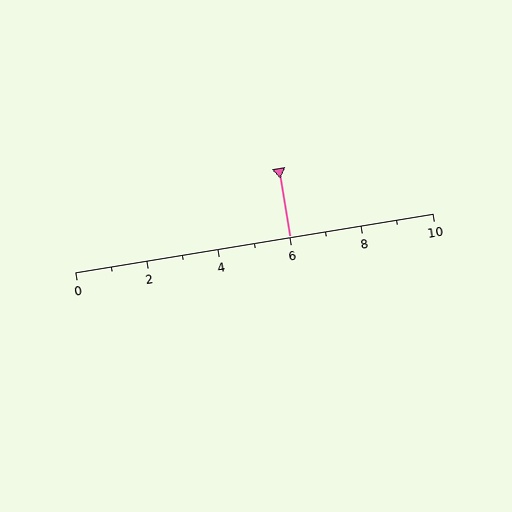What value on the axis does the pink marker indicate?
The marker indicates approximately 6.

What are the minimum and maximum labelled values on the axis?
The axis runs from 0 to 10.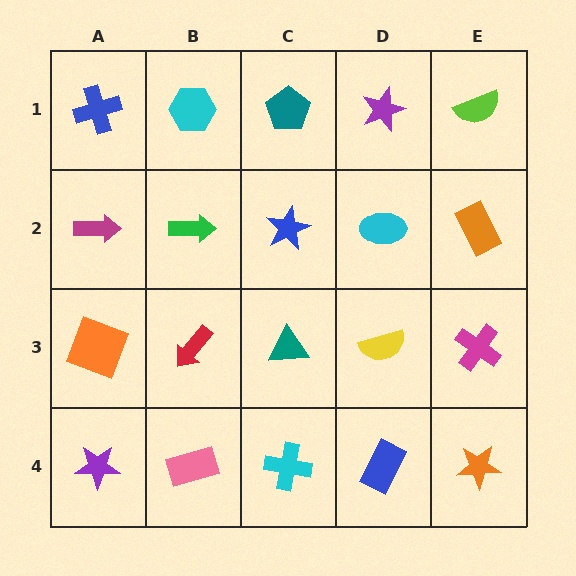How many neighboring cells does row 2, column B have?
4.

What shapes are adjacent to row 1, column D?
A cyan ellipse (row 2, column D), a teal pentagon (row 1, column C), a lime semicircle (row 1, column E).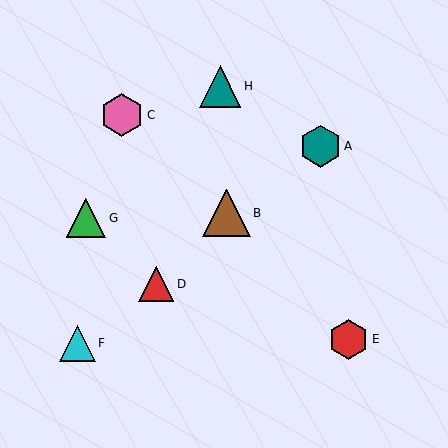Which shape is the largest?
The brown triangle (labeled B) is the largest.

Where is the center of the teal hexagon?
The center of the teal hexagon is at (320, 146).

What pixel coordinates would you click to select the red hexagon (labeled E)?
Click at (349, 339) to select the red hexagon E.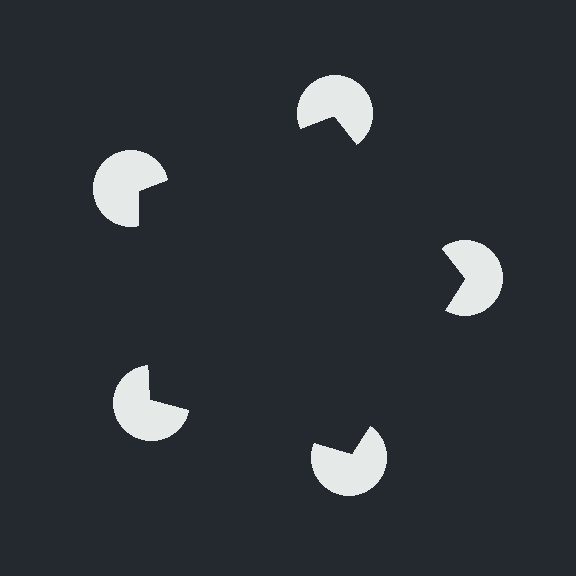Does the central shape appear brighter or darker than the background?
It typically appears slightly darker than the background, even though no actual brightness change is drawn.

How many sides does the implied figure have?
5 sides.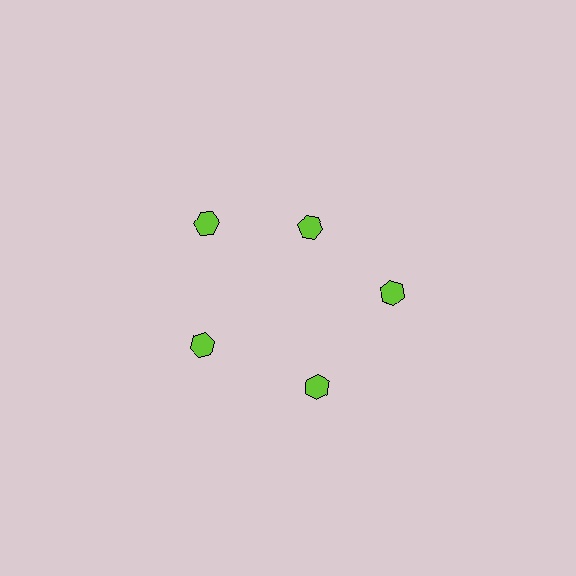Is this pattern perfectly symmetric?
No. The 5 lime hexagons are arranged in a ring, but one element near the 1 o'clock position is pulled inward toward the center, breaking the 5-fold rotational symmetry.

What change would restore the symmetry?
The symmetry would be restored by moving it outward, back onto the ring so that all 5 hexagons sit at equal angles and equal distance from the center.